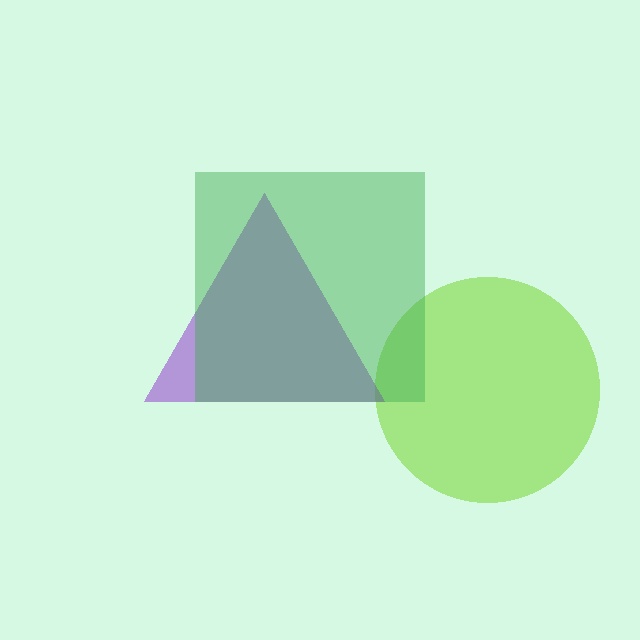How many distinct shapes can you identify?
There are 3 distinct shapes: a lime circle, a purple triangle, a green square.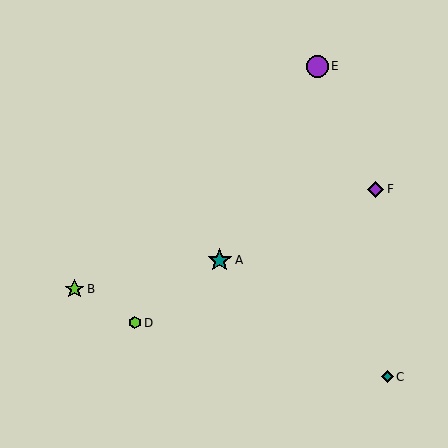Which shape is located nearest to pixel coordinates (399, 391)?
The teal diamond (labeled C) at (387, 377) is nearest to that location.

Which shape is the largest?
The teal star (labeled A) is the largest.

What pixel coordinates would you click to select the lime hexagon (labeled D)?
Click at (135, 323) to select the lime hexagon D.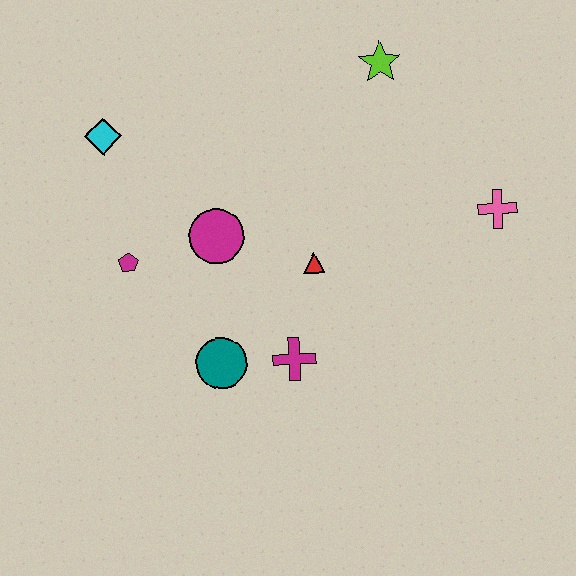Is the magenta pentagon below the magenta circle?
Yes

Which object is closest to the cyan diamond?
The magenta pentagon is closest to the cyan diamond.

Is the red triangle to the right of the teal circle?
Yes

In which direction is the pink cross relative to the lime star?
The pink cross is below the lime star.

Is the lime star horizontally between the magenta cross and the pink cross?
Yes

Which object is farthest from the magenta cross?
The lime star is farthest from the magenta cross.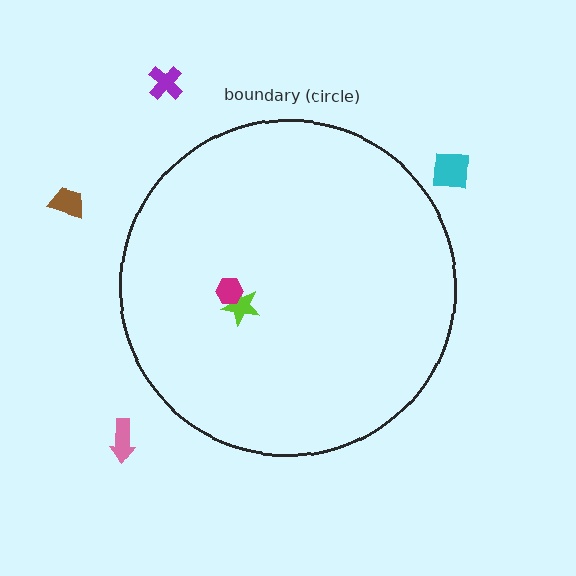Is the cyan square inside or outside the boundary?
Outside.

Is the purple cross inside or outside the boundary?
Outside.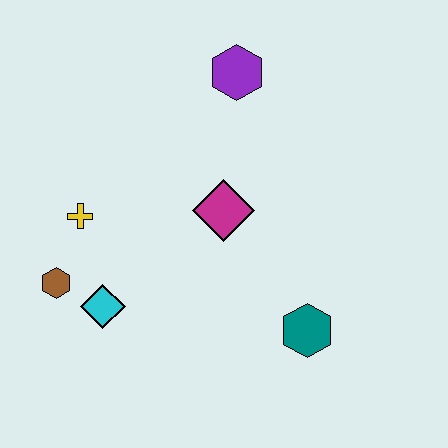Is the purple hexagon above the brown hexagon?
Yes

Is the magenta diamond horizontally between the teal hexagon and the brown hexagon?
Yes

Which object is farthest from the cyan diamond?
The purple hexagon is farthest from the cyan diamond.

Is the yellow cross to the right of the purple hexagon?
No